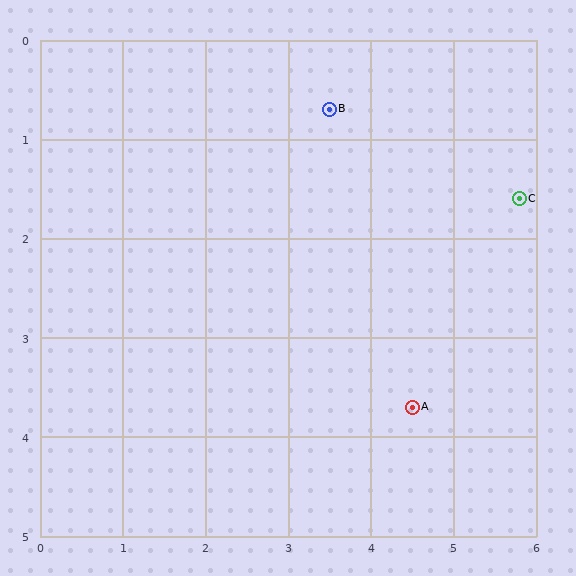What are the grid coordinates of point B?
Point B is at approximately (3.5, 0.7).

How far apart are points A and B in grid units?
Points A and B are about 3.2 grid units apart.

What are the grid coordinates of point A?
Point A is at approximately (4.5, 3.7).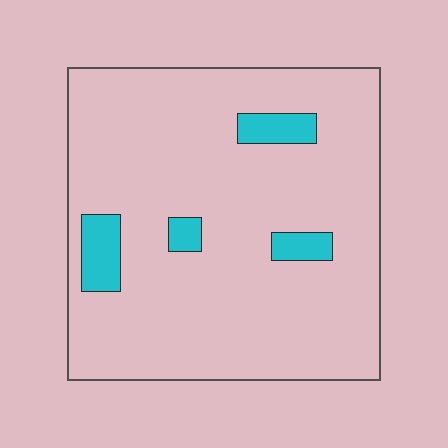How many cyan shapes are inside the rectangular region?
4.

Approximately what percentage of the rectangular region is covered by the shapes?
Approximately 10%.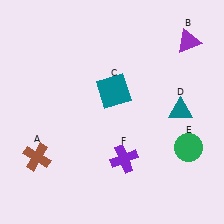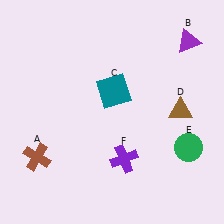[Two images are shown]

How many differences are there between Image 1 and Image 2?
There is 1 difference between the two images.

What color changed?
The triangle (D) changed from teal in Image 1 to brown in Image 2.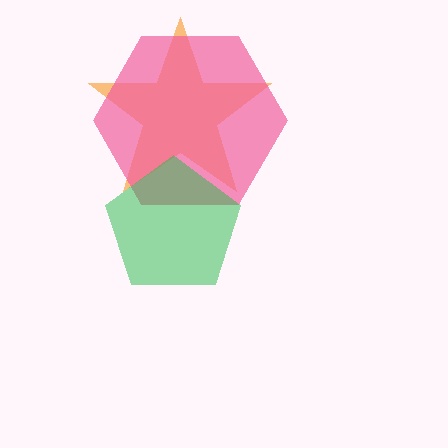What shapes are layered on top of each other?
The layered shapes are: an orange star, a pink hexagon, a green pentagon.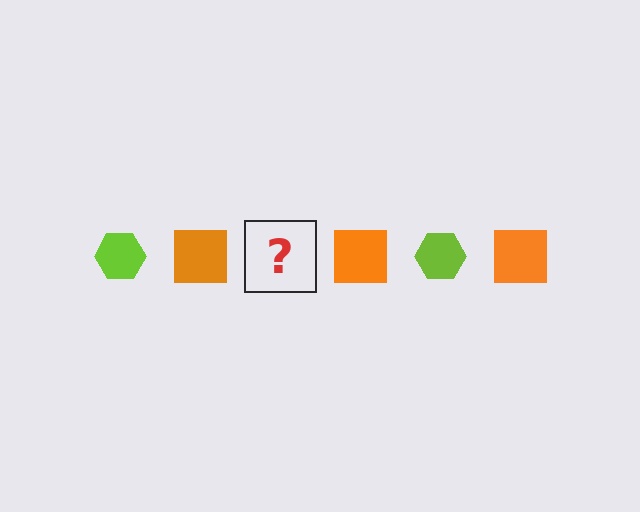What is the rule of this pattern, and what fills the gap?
The rule is that the pattern alternates between lime hexagon and orange square. The gap should be filled with a lime hexagon.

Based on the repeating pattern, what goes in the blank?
The blank should be a lime hexagon.